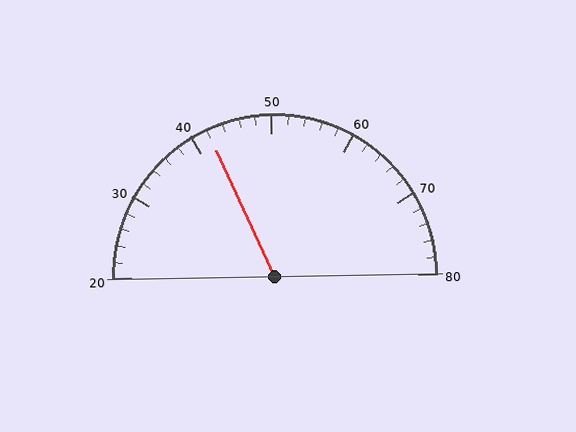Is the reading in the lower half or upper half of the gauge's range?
The reading is in the lower half of the range (20 to 80).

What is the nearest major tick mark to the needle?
The nearest major tick mark is 40.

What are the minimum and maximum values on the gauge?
The gauge ranges from 20 to 80.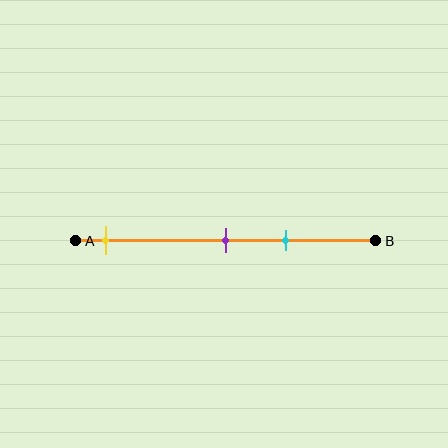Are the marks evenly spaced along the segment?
No, the marks are not evenly spaced.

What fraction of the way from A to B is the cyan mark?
The cyan mark is approximately 70% (0.7) of the way from A to B.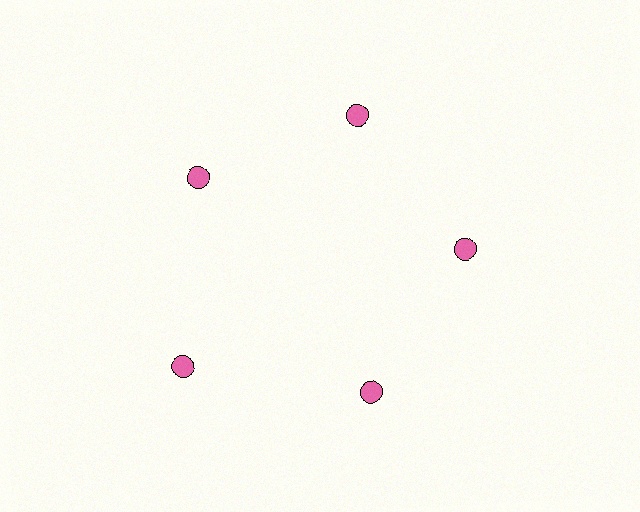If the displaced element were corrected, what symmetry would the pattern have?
It would have 5-fold rotational symmetry — the pattern would map onto itself every 72 degrees.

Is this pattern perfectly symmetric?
No. The 5 pink circles are arranged in a ring, but one element near the 8 o'clock position is pushed outward from the center, breaking the 5-fold rotational symmetry.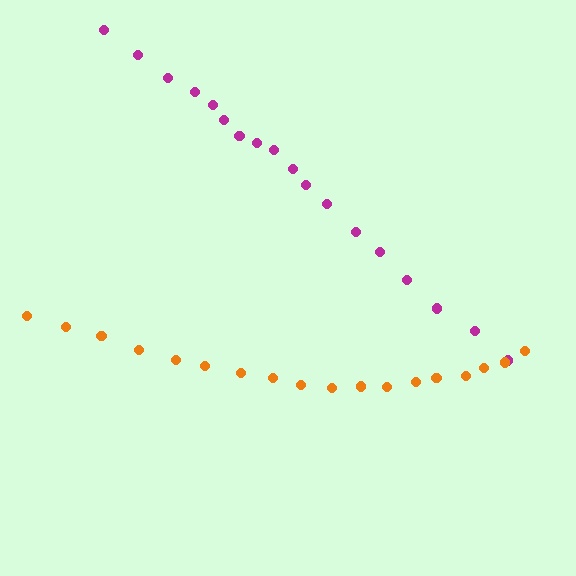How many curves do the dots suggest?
There are 2 distinct paths.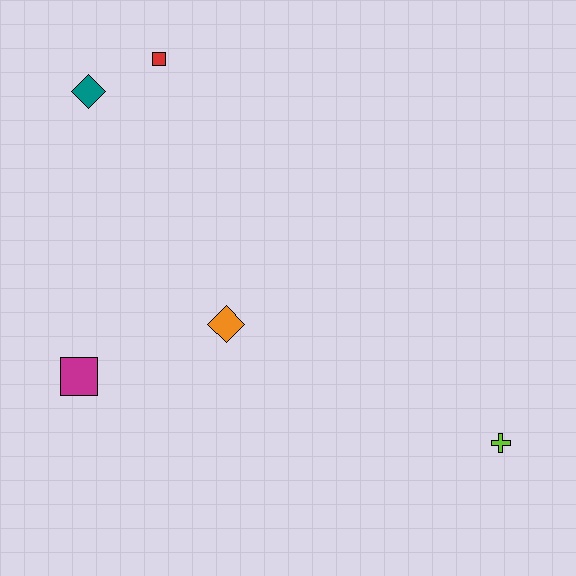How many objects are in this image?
There are 5 objects.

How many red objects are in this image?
There is 1 red object.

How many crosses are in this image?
There is 1 cross.